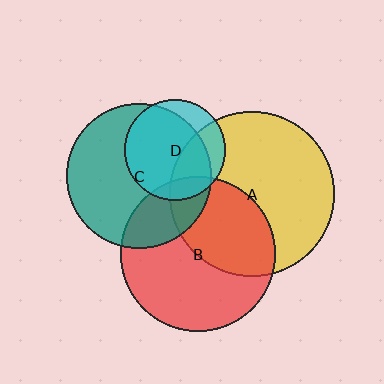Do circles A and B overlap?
Yes.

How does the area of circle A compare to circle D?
Approximately 2.7 times.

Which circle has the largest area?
Circle A (yellow).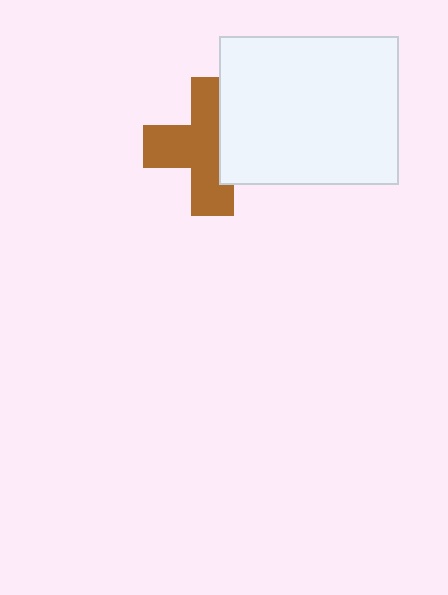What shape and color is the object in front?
The object in front is a white rectangle.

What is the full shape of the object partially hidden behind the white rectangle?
The partially hidden object is a brown cross.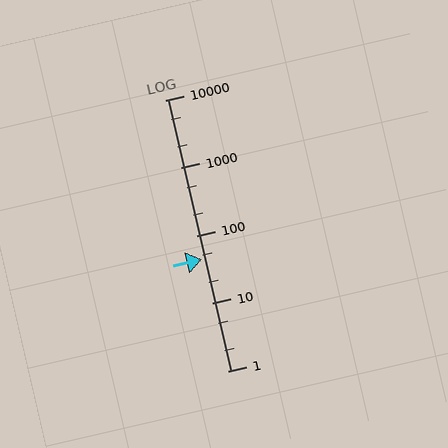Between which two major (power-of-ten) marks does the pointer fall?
The pointer is between 10 and 100.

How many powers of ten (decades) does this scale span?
The scale spans 4 decades, from 1 to 10000.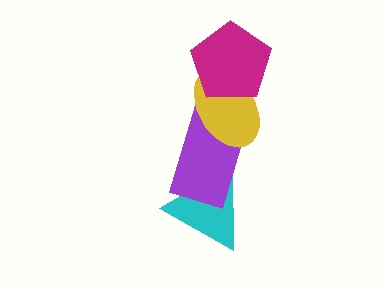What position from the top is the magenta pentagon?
The magenta pentagon is 1st from the top.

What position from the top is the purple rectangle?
The purple rectangle is 3rd from the top.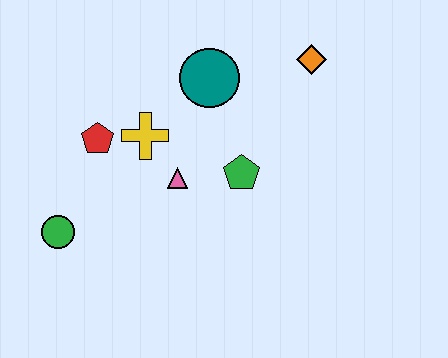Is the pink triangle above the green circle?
Yes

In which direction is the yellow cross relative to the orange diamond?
The yellow cross is to the left of the orange diamond.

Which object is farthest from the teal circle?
The green circle is farthest from the teal circle.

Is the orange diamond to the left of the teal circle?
No